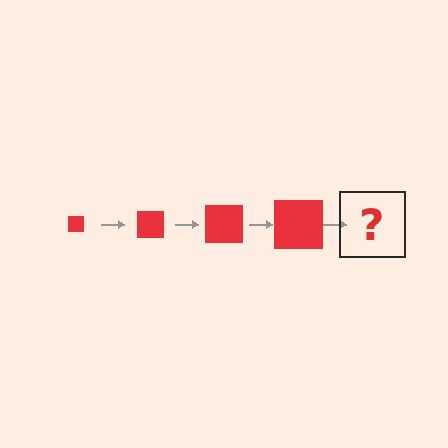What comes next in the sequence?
The next element should be a red square, larger than the previous one.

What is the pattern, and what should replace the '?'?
The pattern is that the square gets progressively larger each step. The '?' should be a red square, larger than the previous one.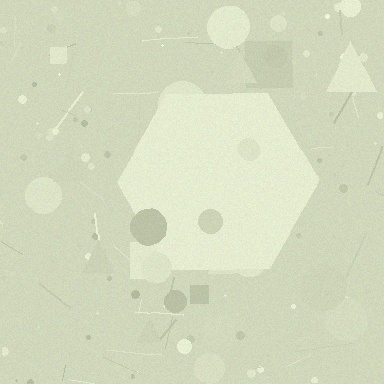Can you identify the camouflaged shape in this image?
The camouflaged shape is a hexagon.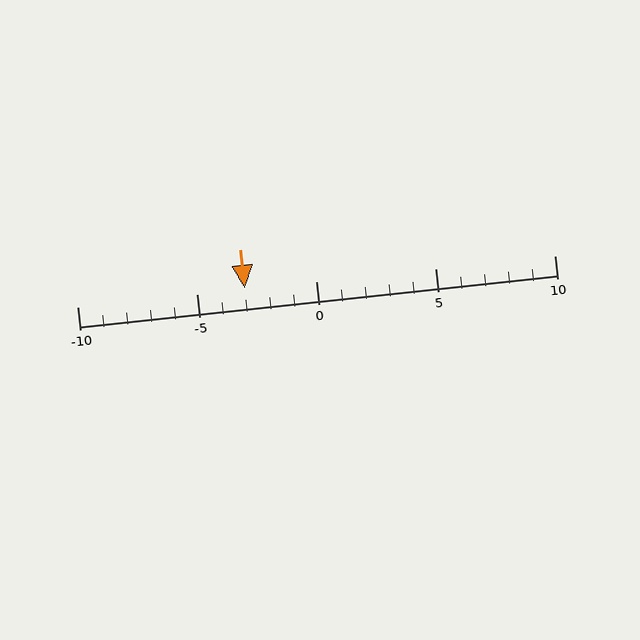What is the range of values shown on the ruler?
The ruler shows values from -10 to 10.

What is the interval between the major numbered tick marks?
The major tick marks are spaced 5 units apart.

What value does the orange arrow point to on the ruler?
The orange arrow points to approximately -3.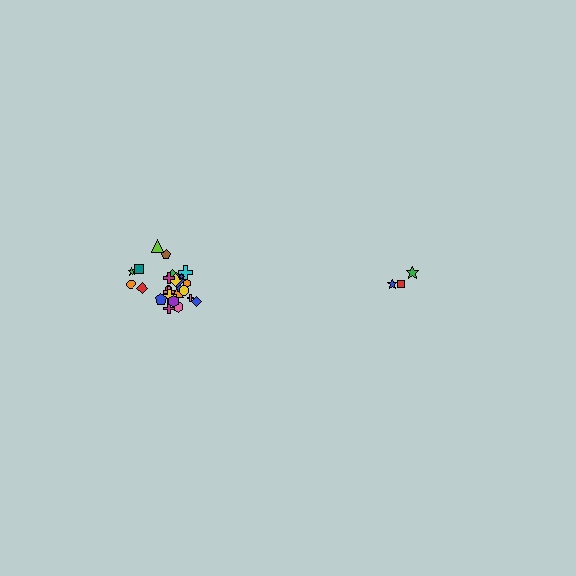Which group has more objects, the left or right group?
The left group.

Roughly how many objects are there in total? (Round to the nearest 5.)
Roughly 30 objects in total.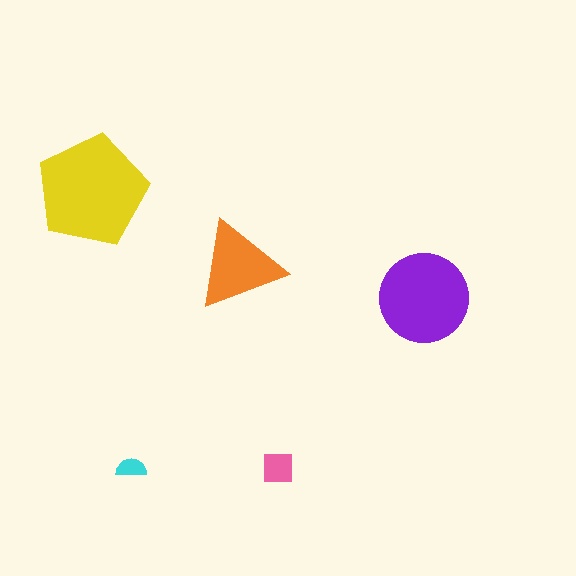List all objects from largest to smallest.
The yellow pentagon, the purple circle, the orange triangle, the pink square, the cyan semicircle.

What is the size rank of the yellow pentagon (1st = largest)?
1st.